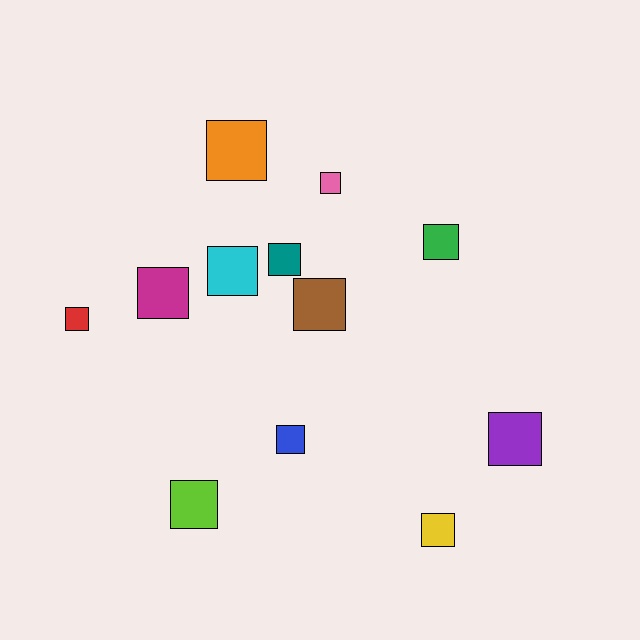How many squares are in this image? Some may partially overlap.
There are 12 squares.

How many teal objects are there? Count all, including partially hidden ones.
There is 1 teal object.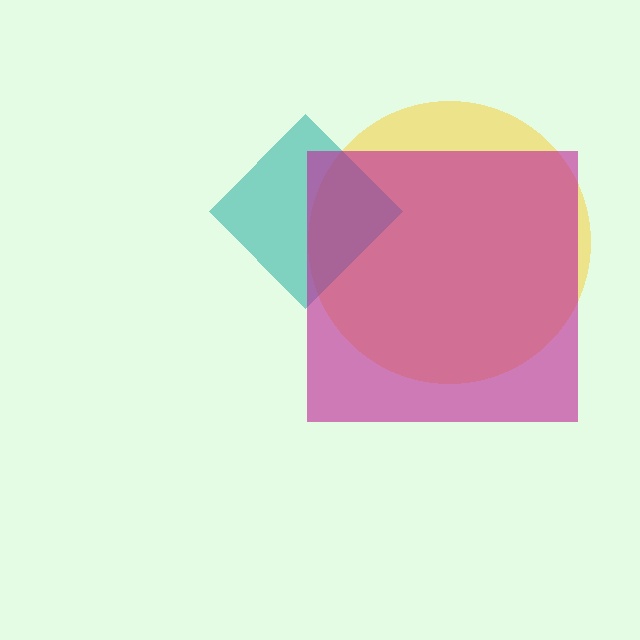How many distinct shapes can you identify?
There are 3 distinct shapes: a yellow circle, a teal diamond, a magenta square.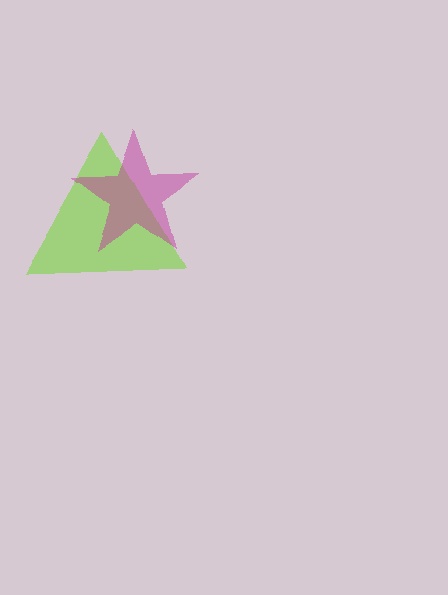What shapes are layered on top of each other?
The layered shapes are: a lime triangle, a magenta star.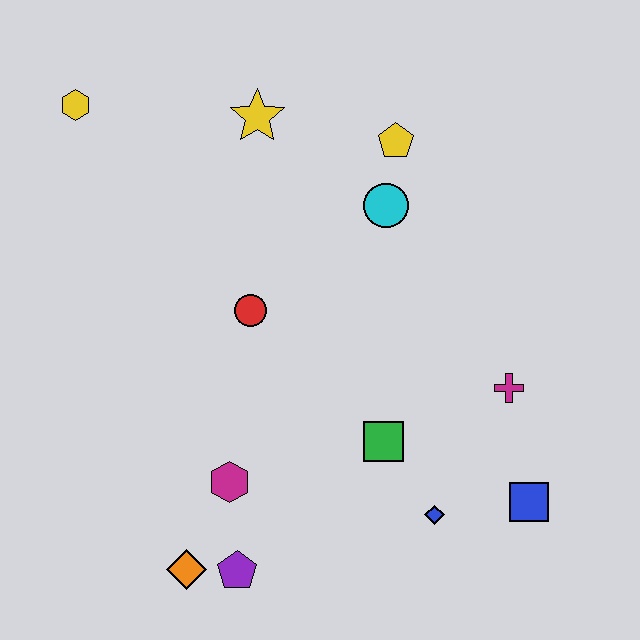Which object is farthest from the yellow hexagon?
The blue square is farthest from the yellow hexagon.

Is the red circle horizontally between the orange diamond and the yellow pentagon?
Yes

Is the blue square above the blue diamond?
Yes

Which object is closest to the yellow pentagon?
The cyan circle is closest to the yellow pentagon.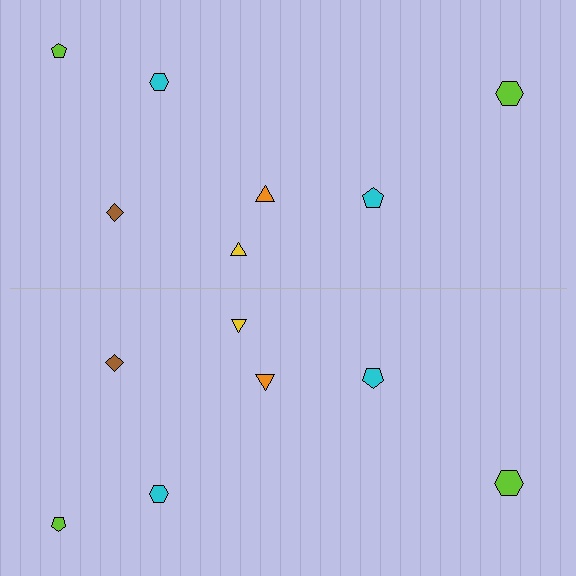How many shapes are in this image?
There are 14 shapes in this image.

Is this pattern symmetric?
Yes, this pattern has bilateral (reflection) symmetry.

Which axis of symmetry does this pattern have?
The pattern has a horizontal axis of symmetry running through the center of the image.